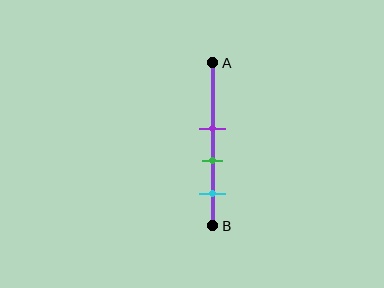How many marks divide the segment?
There are 3 marks dividing the segment.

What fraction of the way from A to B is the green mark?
The green mark is approximately 60% (0.6) of the way from A to B.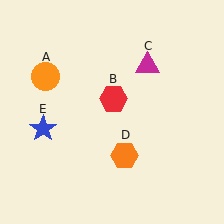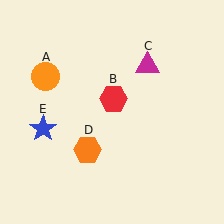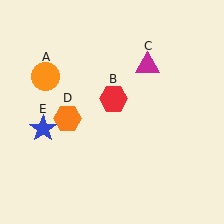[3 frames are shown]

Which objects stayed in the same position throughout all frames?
Orange circle (object A) and red hexagon (object B) and magenta triangle (object C) and blue star (object E) remained stationary.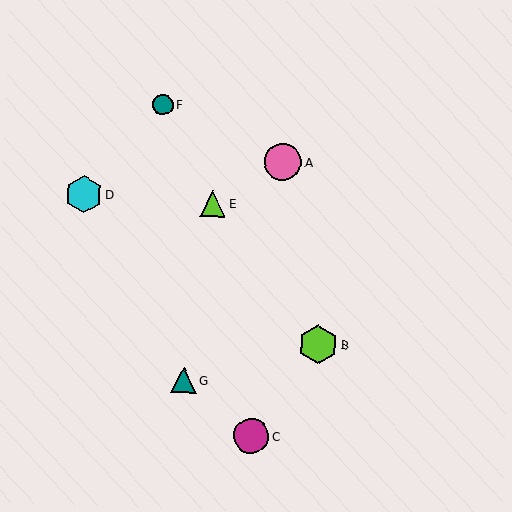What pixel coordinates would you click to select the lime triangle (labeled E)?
Click at (213, 204) to select the lime triangle E.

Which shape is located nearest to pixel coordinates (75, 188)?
The cyan hexagon (labeled D) at (84, 194) is nearest to that location.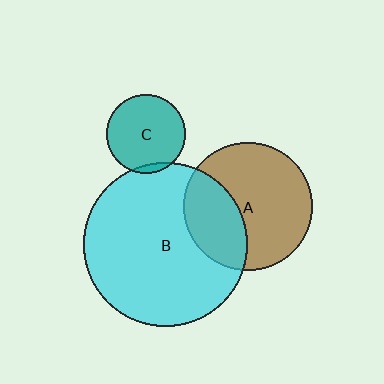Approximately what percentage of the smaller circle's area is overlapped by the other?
Approximately 5%.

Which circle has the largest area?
Circle B (cyan).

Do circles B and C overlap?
Yes.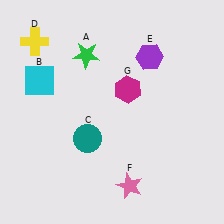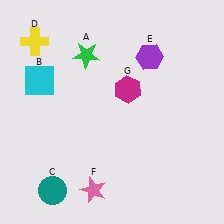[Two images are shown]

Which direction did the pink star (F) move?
The pink star (F) moved left.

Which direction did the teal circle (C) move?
The teal circle (C) moved down.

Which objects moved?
The objects that moved are: the teal circle (C), the pink star (F).